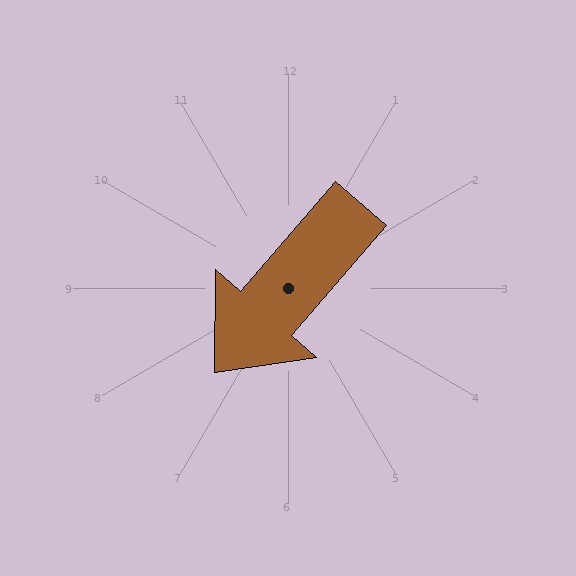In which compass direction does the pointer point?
Southwest.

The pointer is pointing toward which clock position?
Roughly 7 o'clock.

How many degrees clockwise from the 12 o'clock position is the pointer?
Approximately 221 degrees.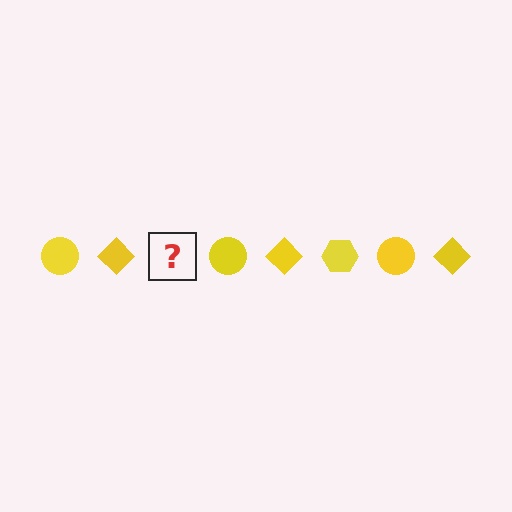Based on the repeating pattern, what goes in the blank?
The blank should be a yellow hexagon.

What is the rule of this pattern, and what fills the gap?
The rule is that the pattern cycles through circle, diamond, hexagon shapes in yellow. The gap should be filled with a yellow hexagon.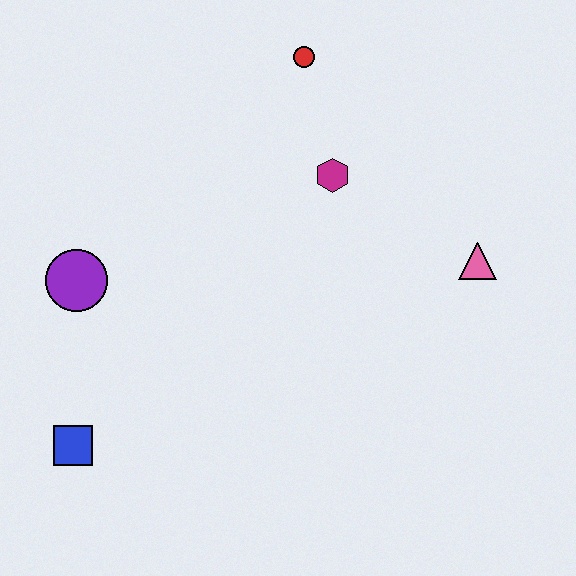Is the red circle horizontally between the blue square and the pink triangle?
Yes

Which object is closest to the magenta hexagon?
The red circle is closest to the magenta hexagon.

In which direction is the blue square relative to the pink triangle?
The blue square is to the left of the pink triangle.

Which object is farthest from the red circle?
The blue square is farthest from the red circle.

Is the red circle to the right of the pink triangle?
No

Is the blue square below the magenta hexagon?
Yes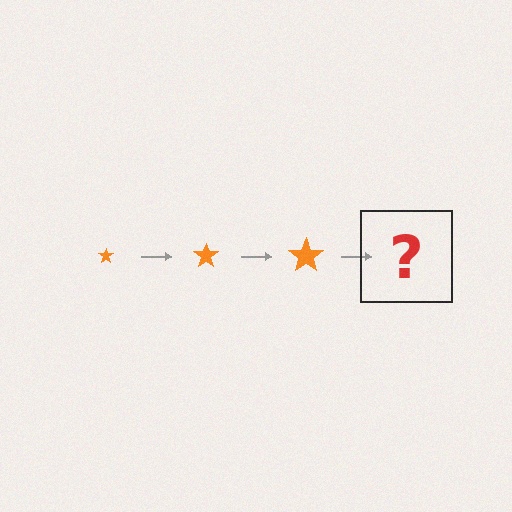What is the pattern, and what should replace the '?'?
The pattern is that the star gets progressively larger each step. The '?' should be an orange star, larger than the previous one.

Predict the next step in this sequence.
The next step is an orange star, larger than the previous one.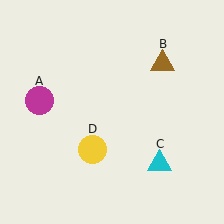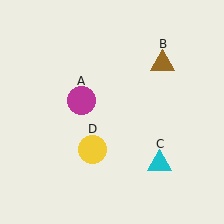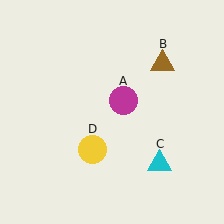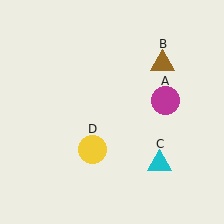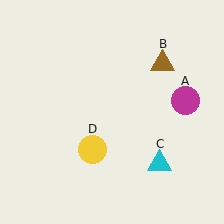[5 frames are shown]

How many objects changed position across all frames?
1 object changed position: magenta circle (object A).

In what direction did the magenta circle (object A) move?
The magenta circle (object A) moved right.